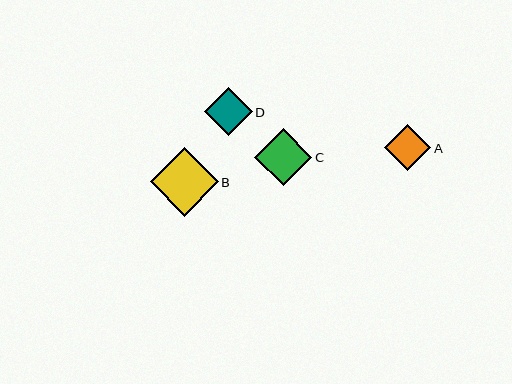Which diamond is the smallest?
Diamond A is the smallest with a size of approximately 46 pixels.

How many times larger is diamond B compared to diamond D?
Diamond B is approximately 1.4 times the size of diamond D.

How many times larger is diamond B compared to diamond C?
Diamond B is approximately 1.2 times the size of diamond C.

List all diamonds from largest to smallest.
From largest to smallest: B, C, D, A.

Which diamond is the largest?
Diamond B is the largest with a size of approximately 68 pixels.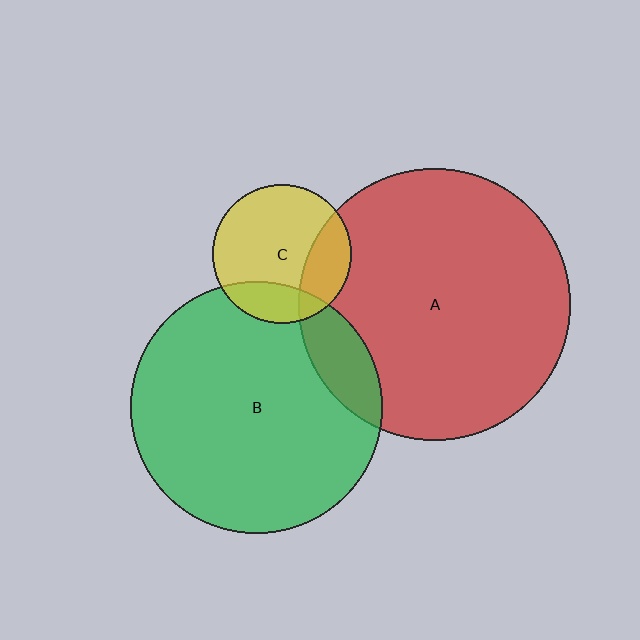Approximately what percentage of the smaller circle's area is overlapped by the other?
Approximately 10%.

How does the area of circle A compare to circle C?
Approximately 3.8 times.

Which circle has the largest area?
Circle A (red).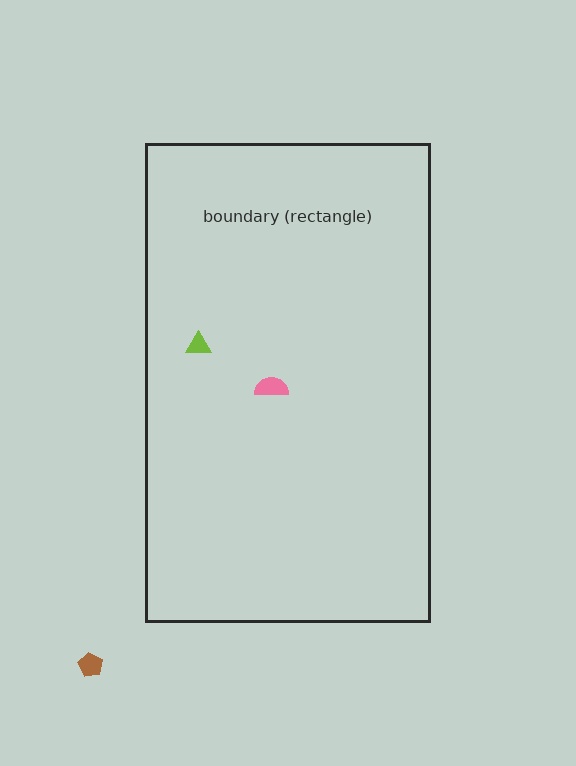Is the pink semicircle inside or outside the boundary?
Inside.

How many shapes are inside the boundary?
2 inside, 1 outside.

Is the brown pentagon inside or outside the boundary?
Outside.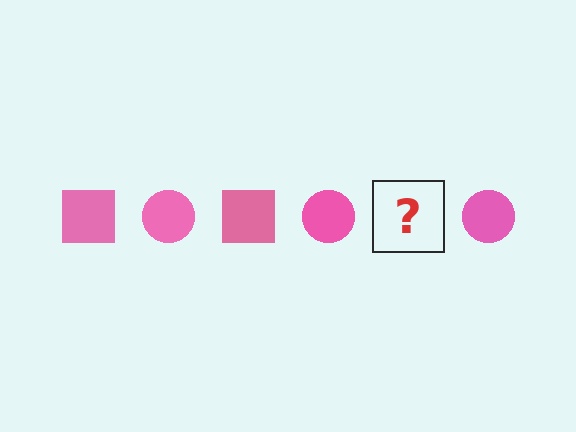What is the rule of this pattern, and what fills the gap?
The rule is that the pattern cycles through square, circle shapes in pink. The gap should be filled with a pink square.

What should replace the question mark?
The question mark should be replaced with a pink square.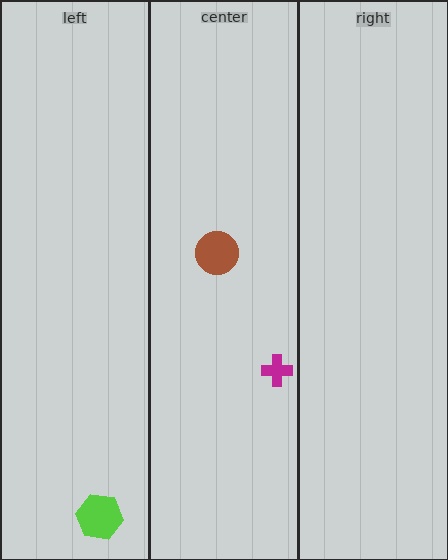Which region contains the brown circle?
The center region.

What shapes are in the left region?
The lime hexagon.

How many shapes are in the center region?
2.